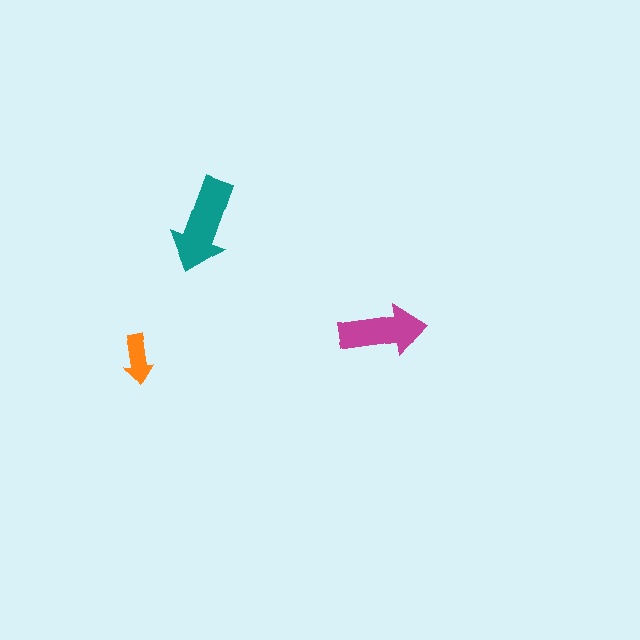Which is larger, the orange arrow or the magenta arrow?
The magenta one.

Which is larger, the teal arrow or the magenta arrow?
The teal one.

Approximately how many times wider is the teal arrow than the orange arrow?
About 2 times wider.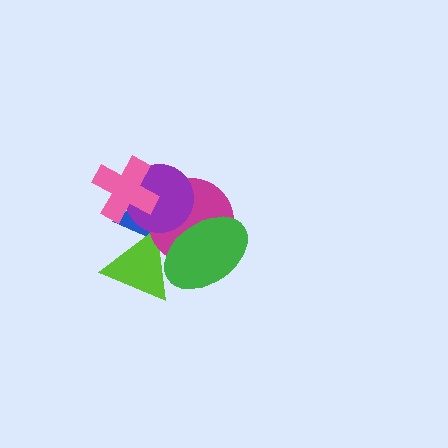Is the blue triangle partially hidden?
Yes, it is partially covered by another shape.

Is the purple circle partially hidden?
Yes, it is partially covered by another shape.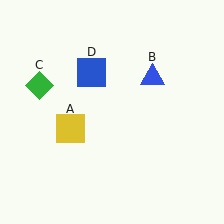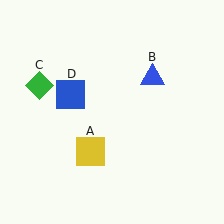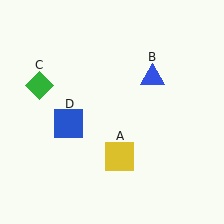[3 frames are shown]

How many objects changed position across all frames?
2 objects changed position: yellow square (object A), blue square (object D).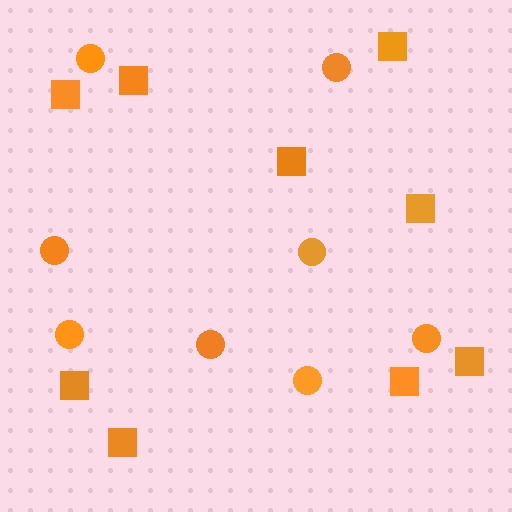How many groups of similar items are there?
There are 2 groups: one group of circles (8) and one group of squares (9).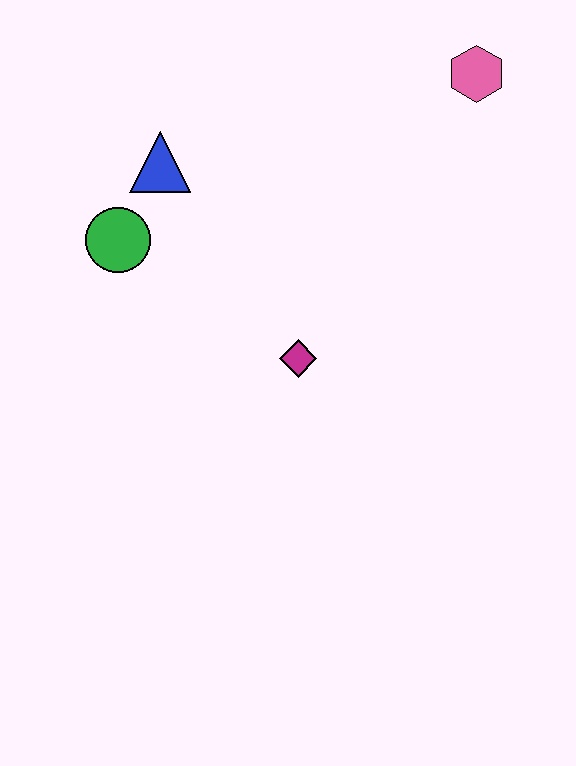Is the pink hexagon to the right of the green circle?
Yes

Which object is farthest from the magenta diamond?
The pink hexagon is farthest from the magenta diamond.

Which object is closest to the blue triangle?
The green circle is closest to the blue triangle.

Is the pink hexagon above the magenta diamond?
Yes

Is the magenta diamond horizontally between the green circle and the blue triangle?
No